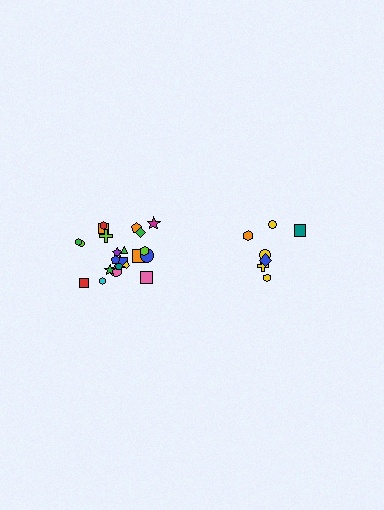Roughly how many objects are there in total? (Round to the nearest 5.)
Roughly 30 objects in total.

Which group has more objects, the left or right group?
The left group.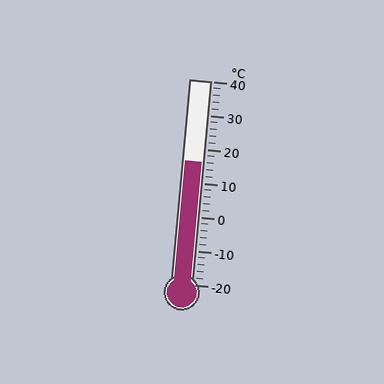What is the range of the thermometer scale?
The thermometer scale ranges from -20°C to 40°C.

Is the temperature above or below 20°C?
The temperature is below 20°C.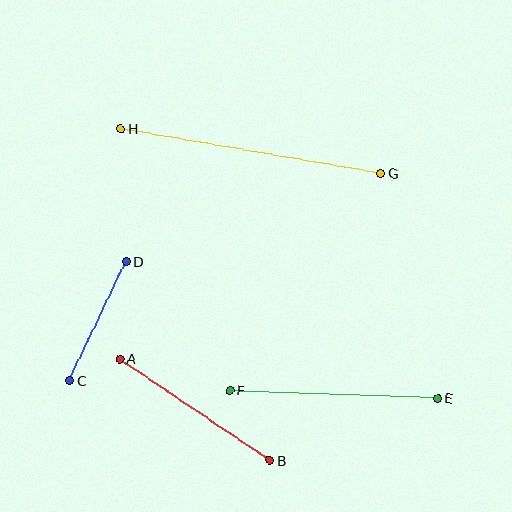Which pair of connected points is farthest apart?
Points G and H are farthest apart.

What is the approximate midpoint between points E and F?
The midpoint is at approximately (334, 394) pixels.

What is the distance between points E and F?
The distance is approximately 208 pixels.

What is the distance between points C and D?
The distance is approximately 132 pixels.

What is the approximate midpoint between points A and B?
The midpoint is at approximately (195, 409) pixels.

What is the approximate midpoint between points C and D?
The midpoint is at approximately (98, 321) pixels.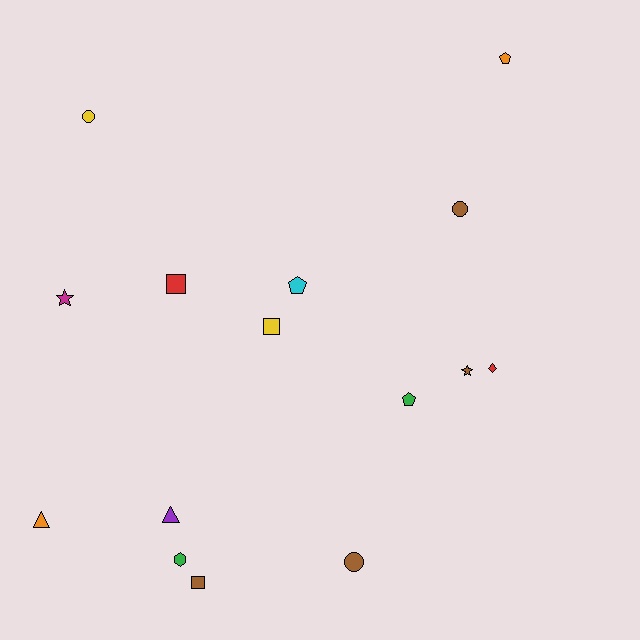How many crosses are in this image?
There are no crosses.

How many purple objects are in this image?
There is 1 purple object.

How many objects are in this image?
There are 15 objects.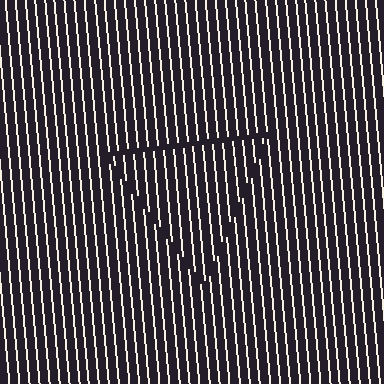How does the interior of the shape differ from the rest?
The interior of the shape contains the same grating, shifted by half a period — the contour is defined by the phase discontinuity where line-ends from the inner and outer gratings abut.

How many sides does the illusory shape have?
3 sides — the line-ends trace a triangle.